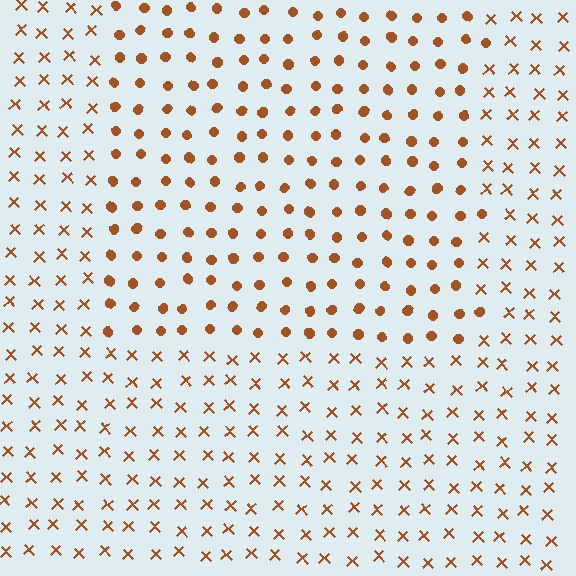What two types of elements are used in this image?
The image uses circles inside the rectangle region and X marks outside it.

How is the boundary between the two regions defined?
The boundary is defined by a change in element shape: circles inside vs. X marks outside. All elements share the same color and spacing.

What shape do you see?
I see a rectangle.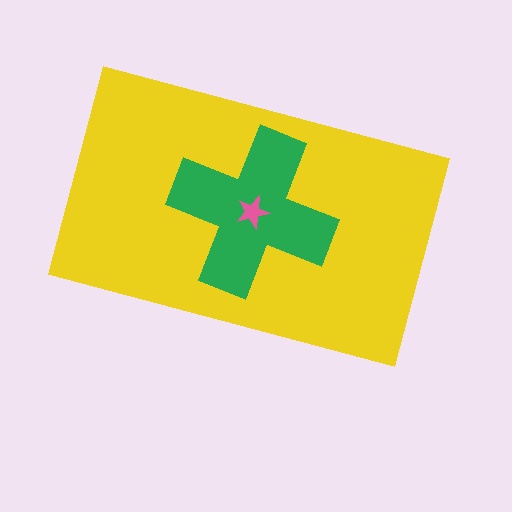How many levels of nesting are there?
3.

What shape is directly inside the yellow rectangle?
The green cross.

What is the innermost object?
The pink star.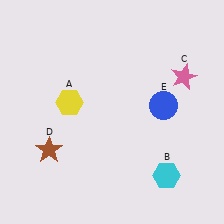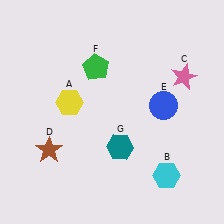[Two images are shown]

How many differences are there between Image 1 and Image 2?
There are 2 differences between the two images.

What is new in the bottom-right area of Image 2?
A teal hexagon (G) was added in the bottom-right area of Image 2.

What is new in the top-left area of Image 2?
A green pentagon (F) was added in the top-left area of Image 2.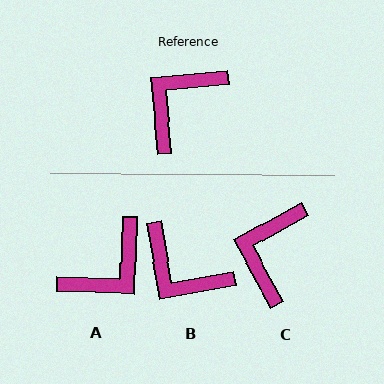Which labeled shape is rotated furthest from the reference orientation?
A, about 173 degrees away.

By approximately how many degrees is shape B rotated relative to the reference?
Approximately 95 degrees counter-clockwise.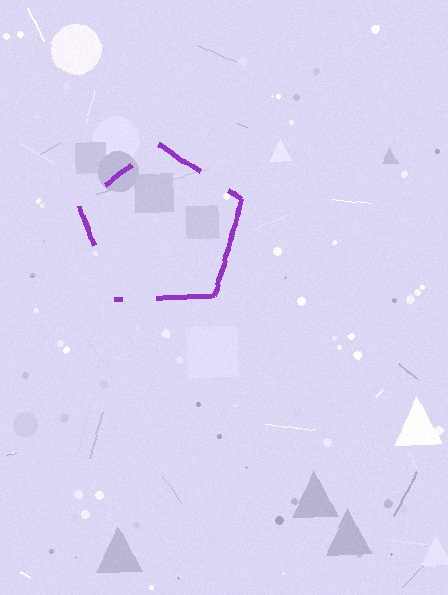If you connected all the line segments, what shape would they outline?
They would outline a pentagon.